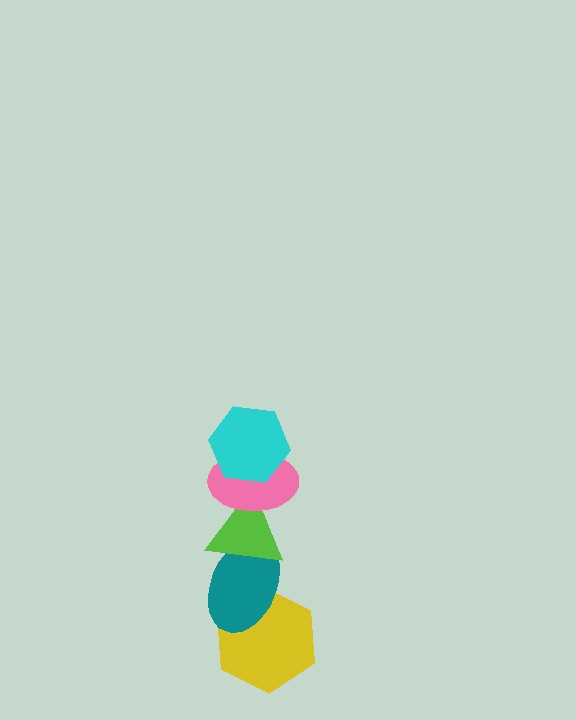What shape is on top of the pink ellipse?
The cyan hexagon is on top of the pink ellipse.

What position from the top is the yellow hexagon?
The yellow hexagon is 5th from the top.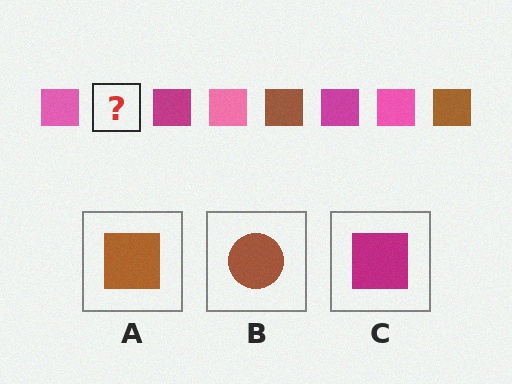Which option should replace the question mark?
Option A.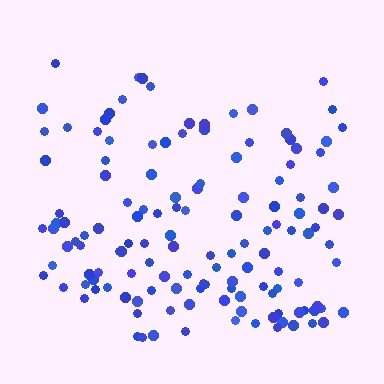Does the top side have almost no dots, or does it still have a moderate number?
Still a moderate number, just noticeably fewer than the bottom.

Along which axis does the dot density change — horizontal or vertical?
Vertical.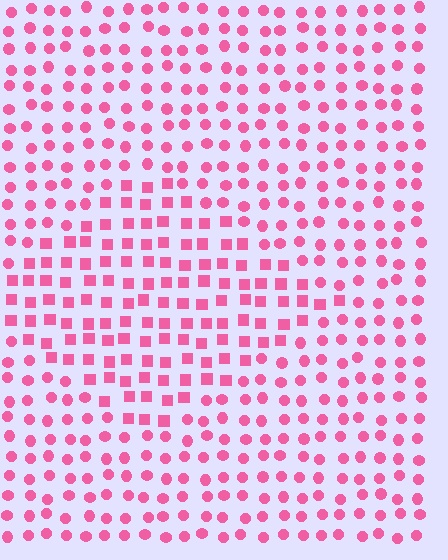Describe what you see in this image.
The image is filled with small pink elements arranged in a uniform grid. A diamond-shaped region contains squares, while the surrounding area contains circles. The boundary is defined purely by the change in element shape.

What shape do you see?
I see a diamond.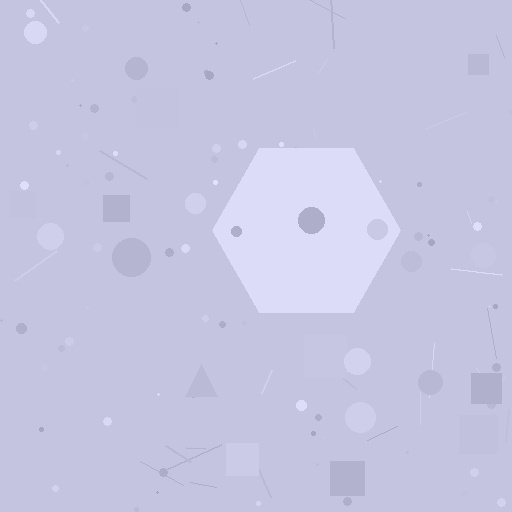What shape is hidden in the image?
A hexagon is hidden in the image.